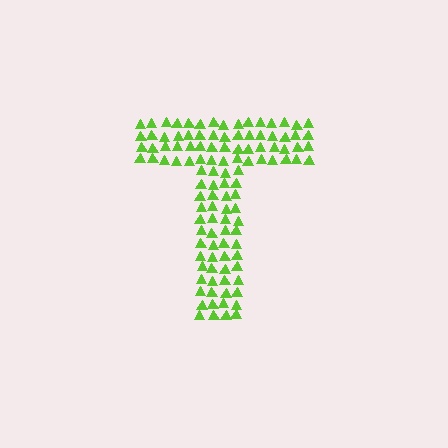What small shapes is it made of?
It is made of small triangles.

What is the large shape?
The large shape is the letter T.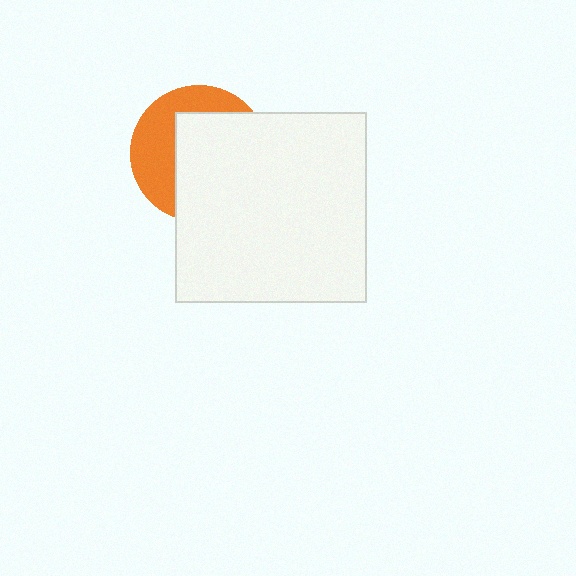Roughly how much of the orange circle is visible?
A small part of it is visible (roughly 39%).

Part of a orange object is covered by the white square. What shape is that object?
It is a circle.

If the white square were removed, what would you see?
You would see the complete orange circle.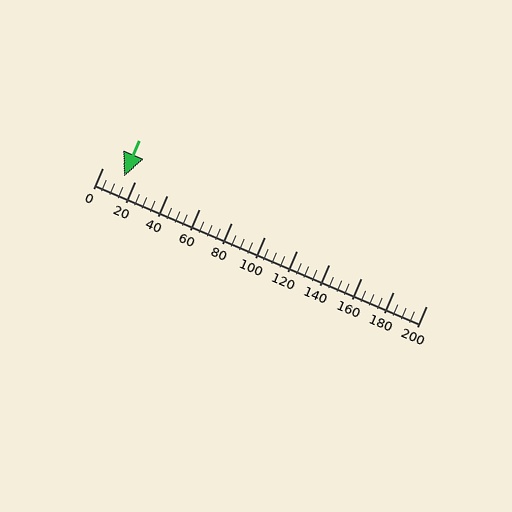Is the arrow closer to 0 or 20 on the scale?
The arrow is closer to 20.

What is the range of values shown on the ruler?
The ruler shows values from 0 to 200.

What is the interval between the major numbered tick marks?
The major tick marks are spaced 20 units apart.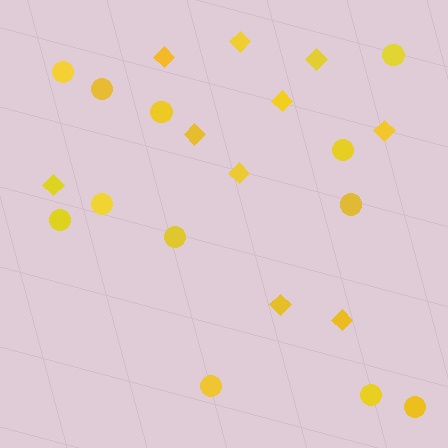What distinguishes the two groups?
There are 2 groups: one group of circles (12) and one group of diamonds (10).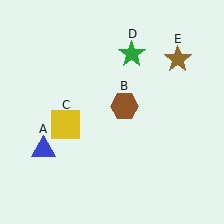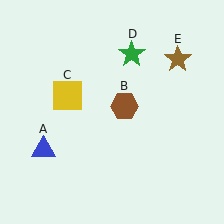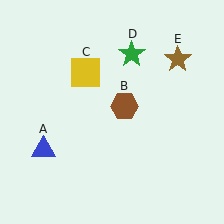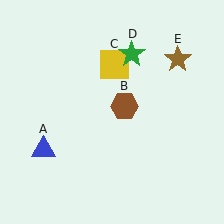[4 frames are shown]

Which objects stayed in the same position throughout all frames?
Blue triangle (object A) and brown hexagon (object B) and green star (object D) and brown star (object E) remained stationary.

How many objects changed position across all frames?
1 object changed position: yellow square (object C).